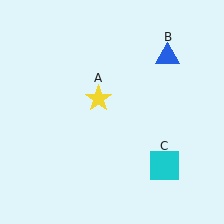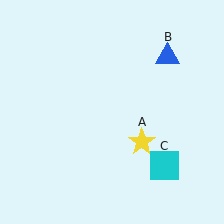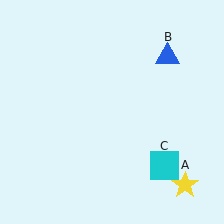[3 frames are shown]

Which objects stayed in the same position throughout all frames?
Blue triangle (object B) and cyan square (object C) remained stationary.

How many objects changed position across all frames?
1 object changed position: yellow star (object A).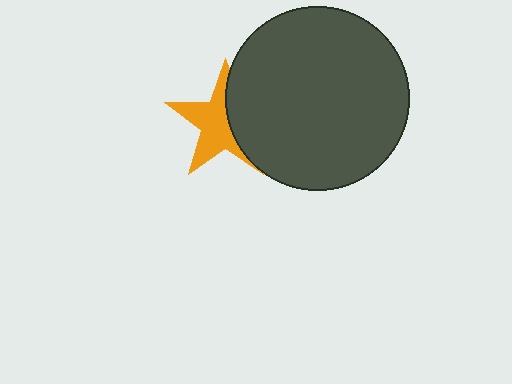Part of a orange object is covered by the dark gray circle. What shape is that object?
It is a star.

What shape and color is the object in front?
The object in front is a dark gray circle.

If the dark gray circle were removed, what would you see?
You would see the complete orange star.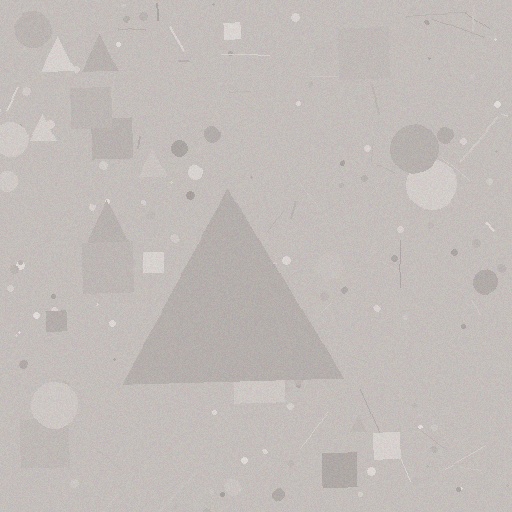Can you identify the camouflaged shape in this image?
The camouflaged shape is a triangle.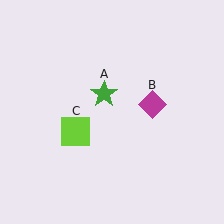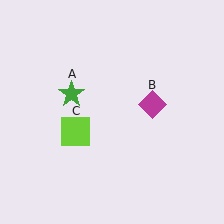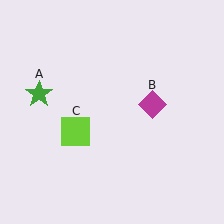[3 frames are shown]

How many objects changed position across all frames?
1 object changed position: green star (object A).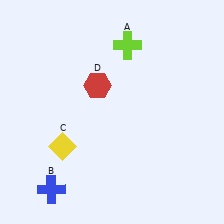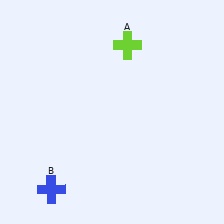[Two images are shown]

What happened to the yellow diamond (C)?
The yellow diamond (C) was removed in Image 2. It was in the bottom-left area of Image 1.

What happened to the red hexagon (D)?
The red hexagon (D) was removed in Image 2. It was in the top-left area of Image 1.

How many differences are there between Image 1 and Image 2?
There are 2 differences between the two images.